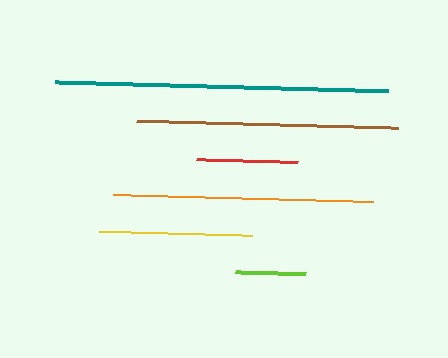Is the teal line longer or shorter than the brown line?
The teal line is longer than the brown line.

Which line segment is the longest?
The teal line is the longest at approximately 334 pixels.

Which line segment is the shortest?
The lime line is the shortest at approximately 70 pixels.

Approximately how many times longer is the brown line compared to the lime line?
The brown line is approximately 3.8 times the length of the lime line.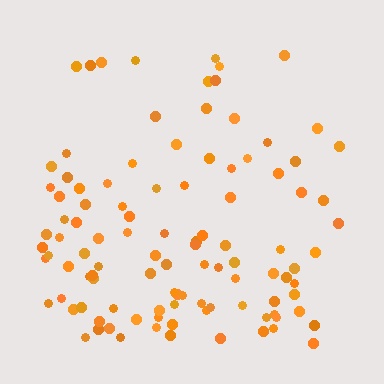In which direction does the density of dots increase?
From top to bottom, with the bottom side densest.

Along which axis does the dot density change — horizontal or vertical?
Vertical.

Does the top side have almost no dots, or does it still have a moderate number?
Still a moderate number, just noticeably fewer than the bottom.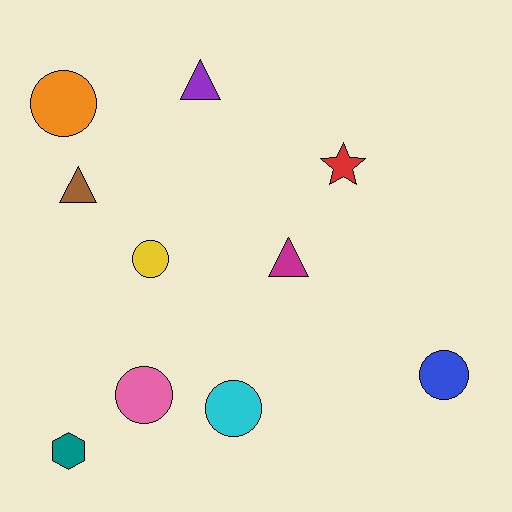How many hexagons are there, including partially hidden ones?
There is 1 hexagon.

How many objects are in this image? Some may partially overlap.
There are 10 objects.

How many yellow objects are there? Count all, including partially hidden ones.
There is 1 yellow object.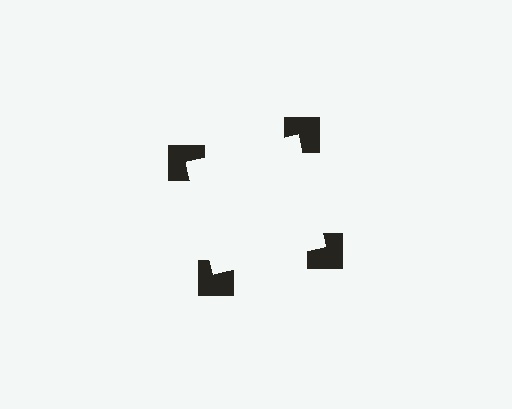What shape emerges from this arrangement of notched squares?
An illusory square — its edges are inferred from the aligned wedge cuts in the notched squares, not physically drawn.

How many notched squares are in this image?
There are 4 — one at each vertex of the illusory square.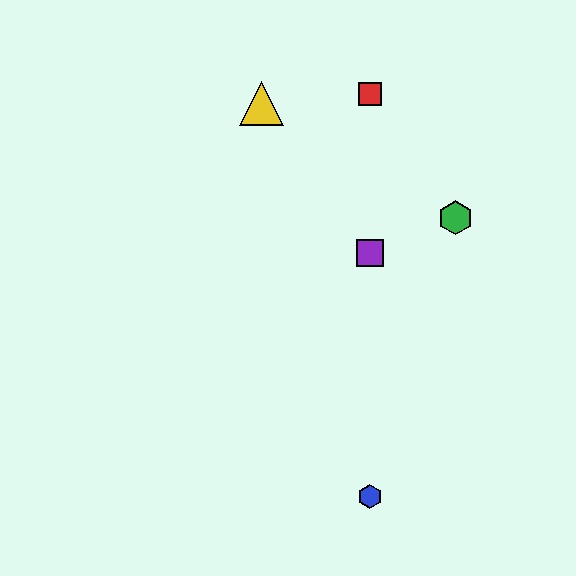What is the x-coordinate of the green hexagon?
The green hexagon is at x≈455.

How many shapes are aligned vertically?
3 shapes (the red square, the blue hexagon, the purple square) are aligned vertically.